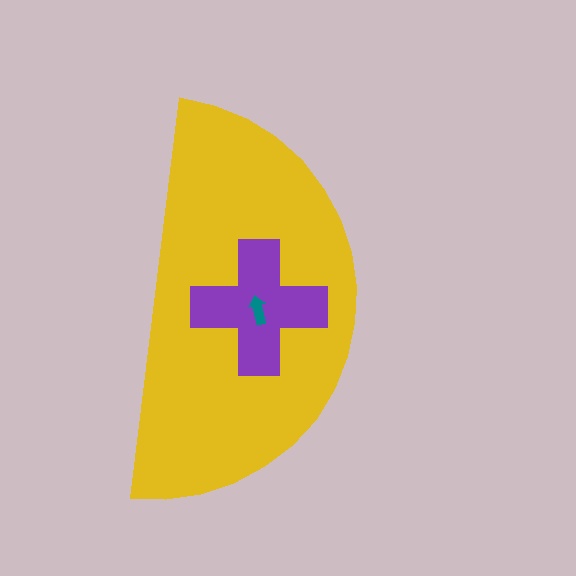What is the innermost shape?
The teal arrow.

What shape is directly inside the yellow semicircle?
The purple cross.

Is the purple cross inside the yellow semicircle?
Yes.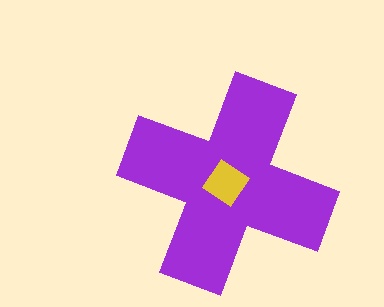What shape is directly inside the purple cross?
The yellow diamond.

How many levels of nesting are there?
2.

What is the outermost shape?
The purple cross.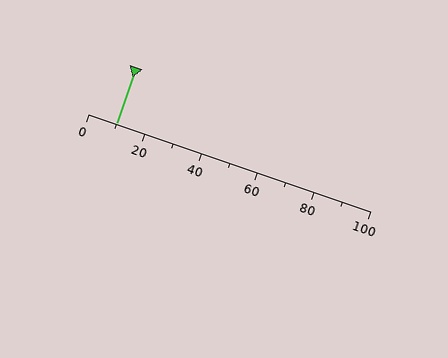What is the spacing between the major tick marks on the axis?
The major ticks are spaced 20 apart.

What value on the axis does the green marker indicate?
The marker indicates approximately 10.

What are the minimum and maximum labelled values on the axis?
The axis runs from 0 to 100.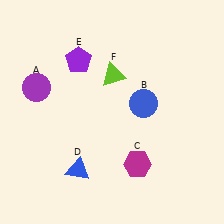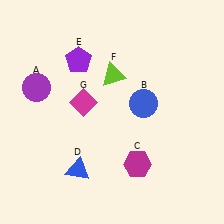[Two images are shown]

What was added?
A magenta diamond (G) was added in Image 2.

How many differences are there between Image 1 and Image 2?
There is 1 difference between the two images.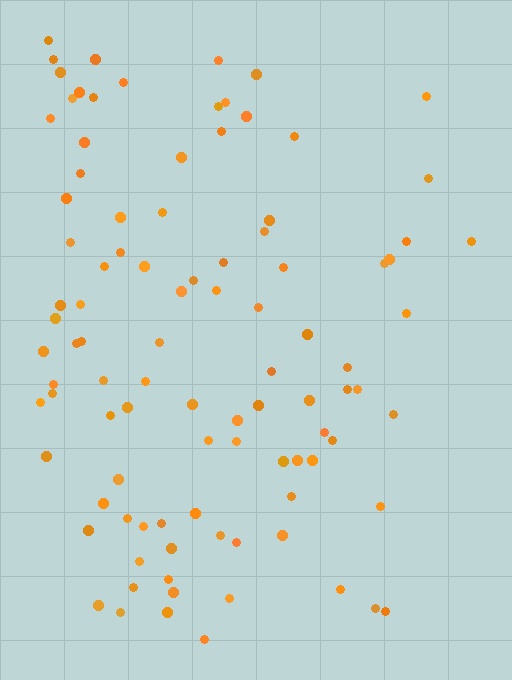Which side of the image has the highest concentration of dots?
The left.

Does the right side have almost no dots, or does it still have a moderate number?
Still a moderate number, just noticeably fewer than the left.